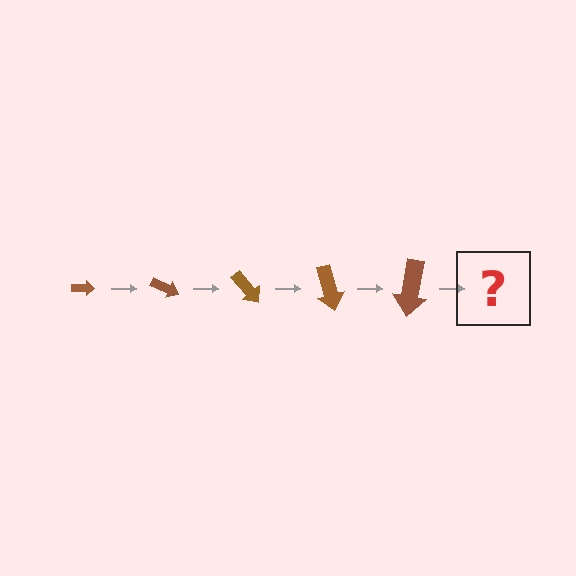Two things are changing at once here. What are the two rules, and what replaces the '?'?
The two rules are that the arrow grows larger each step and it rotates 25 degrees each step. The '?' should be an arrow, larger than the previous one and rotated 125 degrees from the start.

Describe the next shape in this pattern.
It should be an arrow, larger than the previous one and rotated 125 degrees from the start.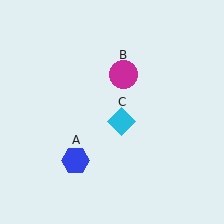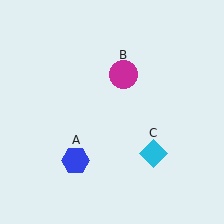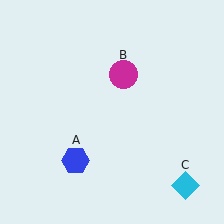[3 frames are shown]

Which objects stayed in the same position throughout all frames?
Blue hexagon (object A) and magenta circle (object B) remained stationary.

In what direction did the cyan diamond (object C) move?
The cyan diamond (object C) moved down and to the right.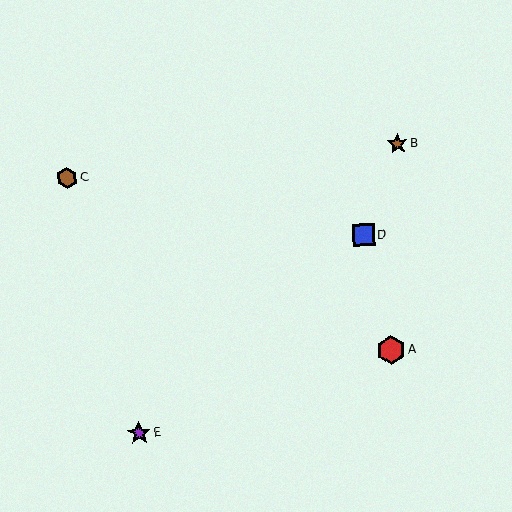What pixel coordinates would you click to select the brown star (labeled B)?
Click at (397, 143) to select the brown star B.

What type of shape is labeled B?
Shape B is a brown star.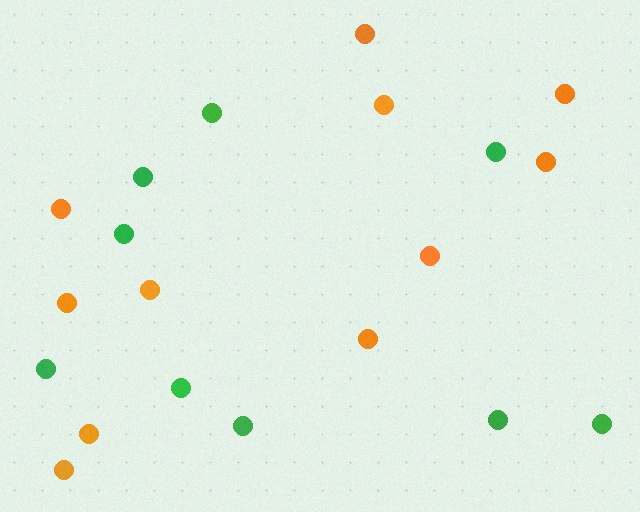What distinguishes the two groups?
There are 2 groups: one group of orange circles (11) and one group of green circles (9).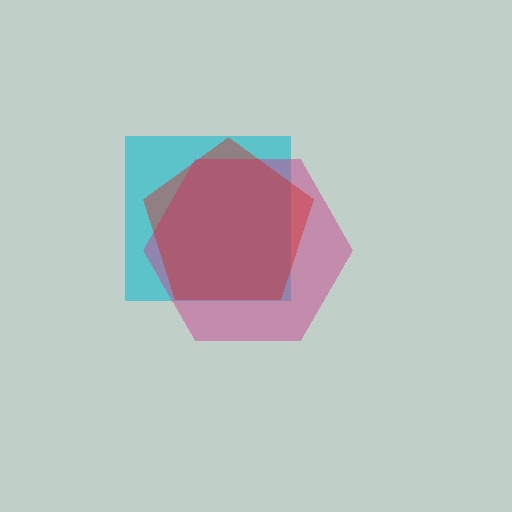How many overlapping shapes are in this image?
There are 3 overlapping shapes in the image.